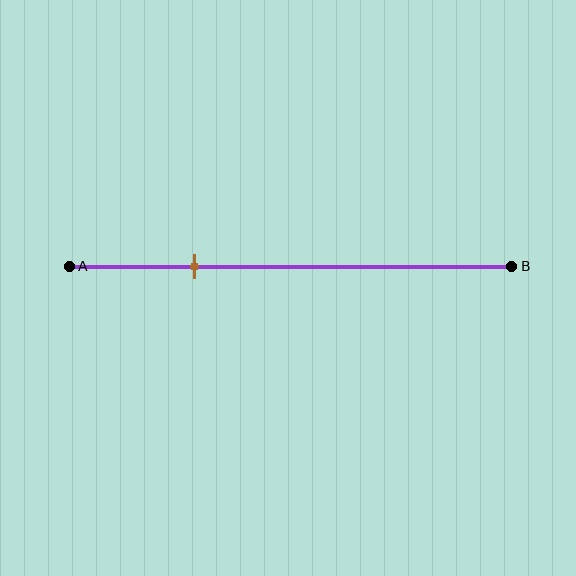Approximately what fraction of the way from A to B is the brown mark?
The brown mark is approximately 30% of the way from A to B.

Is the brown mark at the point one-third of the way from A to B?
No, the mark is at about 30% from A, not at the 33% one-third point.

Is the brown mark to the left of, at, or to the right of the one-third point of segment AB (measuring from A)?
The brown mark is to the left of the one-third point of segment AB.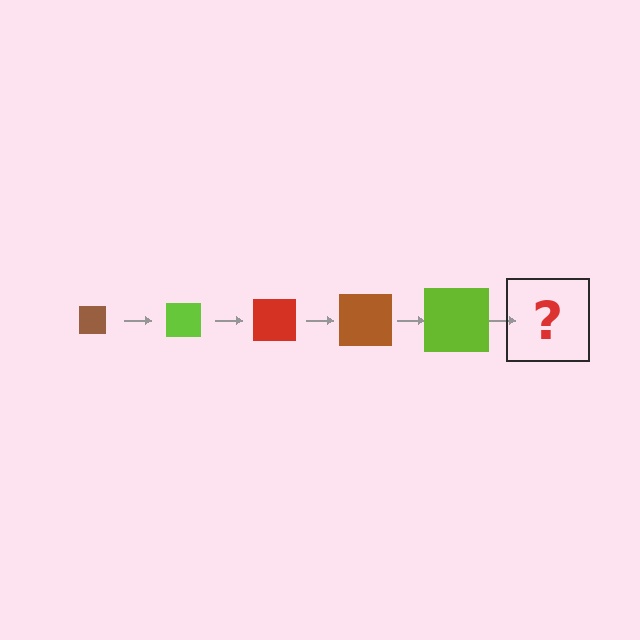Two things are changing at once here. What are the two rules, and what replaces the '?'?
The two rules are that the square grows larger each step and the color cycles through brown, lime, and red. The '?' should be a red square, larger than the previous one.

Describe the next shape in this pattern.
It should be a red square, larger than the previous one.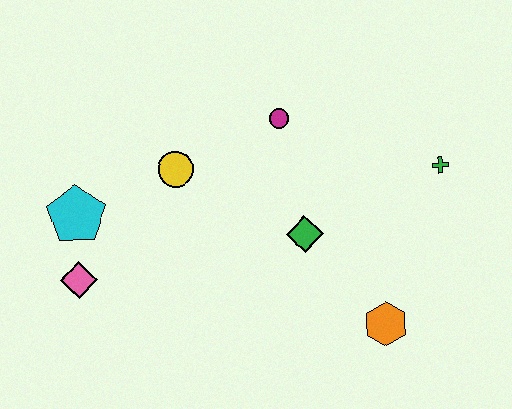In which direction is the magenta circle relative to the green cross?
The magenta circle is to the left of the green cross.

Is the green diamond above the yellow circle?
No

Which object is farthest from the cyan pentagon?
The green cross is farthest from the cyan pentagon.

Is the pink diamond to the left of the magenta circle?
Yes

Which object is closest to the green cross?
The green diamond is closest to the green cross.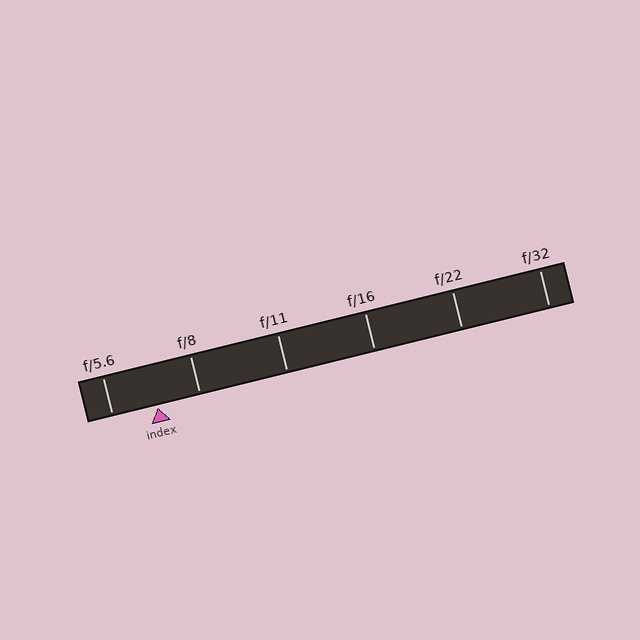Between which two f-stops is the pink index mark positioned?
The index mark is between f/5.6 and f/8.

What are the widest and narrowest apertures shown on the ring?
The widest aperture shown is f/5.6 and the narrowest is f/32.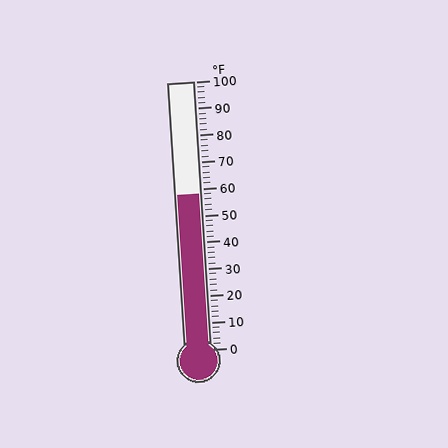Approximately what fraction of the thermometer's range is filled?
The thermometer is filled to approximately 60% of its range.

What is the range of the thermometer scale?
The thermometer scale ranges from 0°F to 100°F.